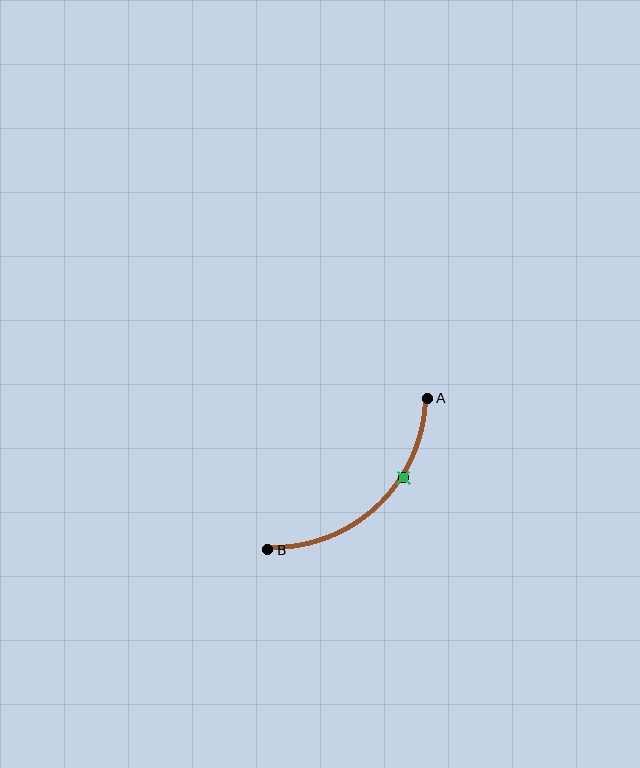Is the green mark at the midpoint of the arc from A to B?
No. The green mark lies on the arc but is closer to endpoint A. The arc midpoint would be at the point on the curve equidistant along the arc from both A and B.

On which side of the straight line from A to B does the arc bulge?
The arc bulges below and to the right of the straight line connecting A and B.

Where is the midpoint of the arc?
The arc midpoint is the point on the curve farthest from the straight line joining A and B. It sits below and to the right of that line.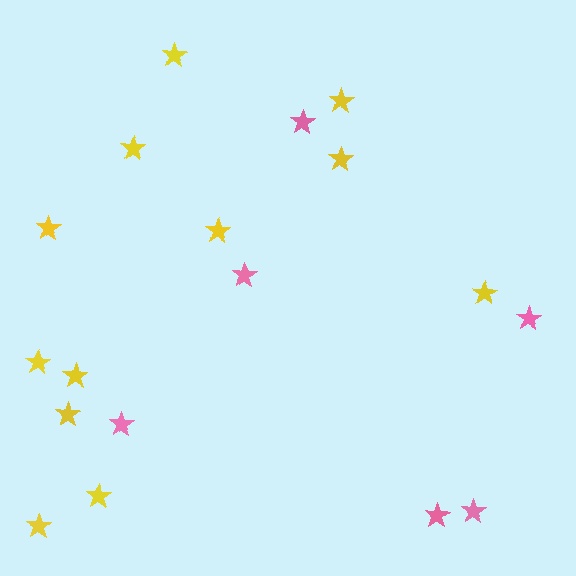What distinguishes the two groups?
There are 2 groups: one group of yellow stars (12) and one group of pink stars (6).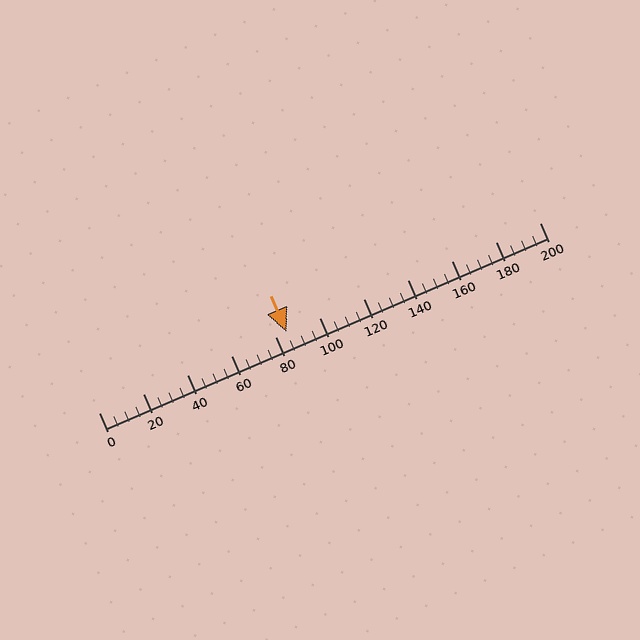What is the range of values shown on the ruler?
The ruler shows values from 0 to 200.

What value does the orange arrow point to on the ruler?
The orange arrow points to approximately 85.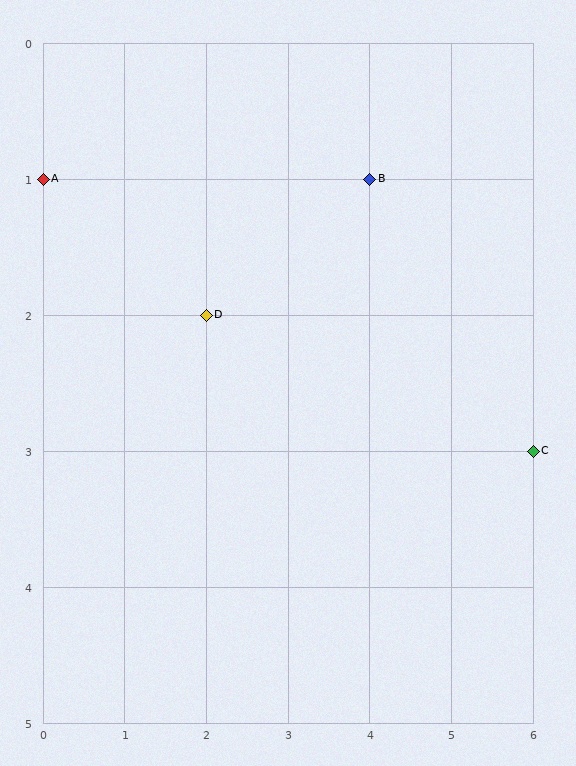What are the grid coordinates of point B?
Point B is at grid coordinates (4, 1).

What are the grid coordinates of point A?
Point A is at grid coordinates (0, 1).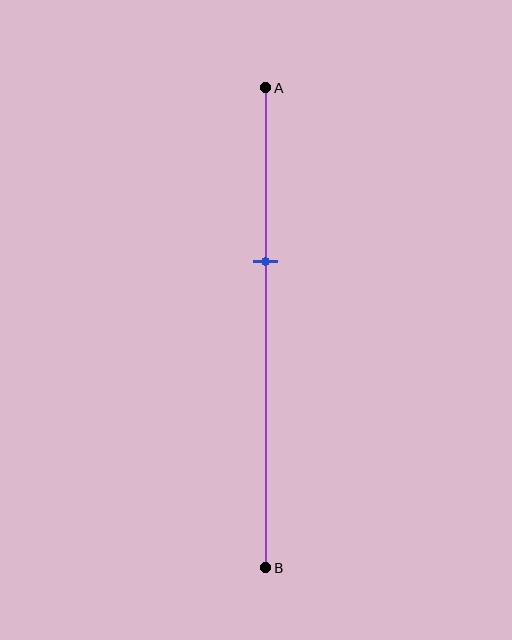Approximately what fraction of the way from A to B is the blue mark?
The blue mark is approximately 35% of the way from A to B.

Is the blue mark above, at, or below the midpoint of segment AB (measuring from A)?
The blue mark is above the midpoint of segment AB.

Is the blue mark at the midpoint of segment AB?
No, the mark is at about 35% from A, not at the 50% midpoint.